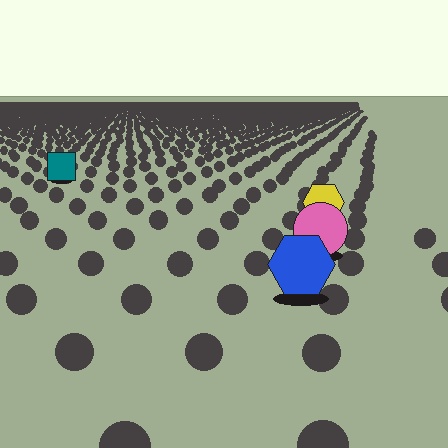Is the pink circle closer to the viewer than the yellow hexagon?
Yes. The pink circle is closer — you can tell from the texture gradient: the ground texture is coarser near it.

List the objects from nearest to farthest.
From nearest to farthest: the blue hexagon, the pink circle, the yellow hexagon, the teal square.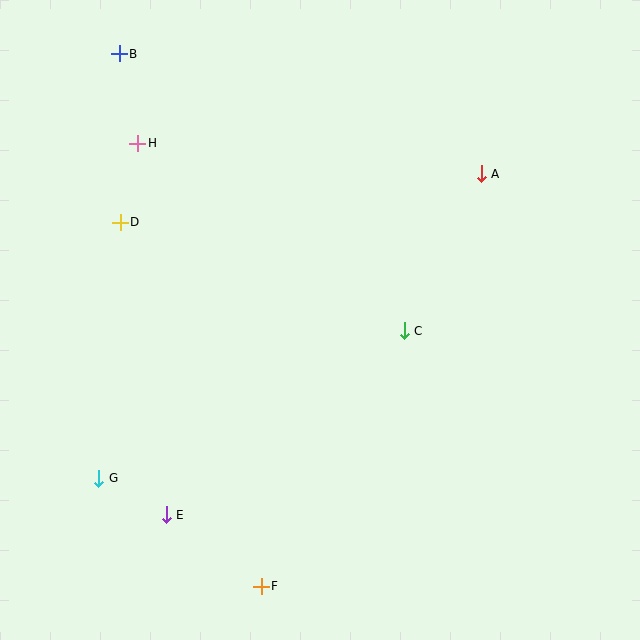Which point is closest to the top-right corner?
Point A is closest to the top-right corner.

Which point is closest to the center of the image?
Point C at (404, 331) is closest to the center.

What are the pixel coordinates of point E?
Point E is at (166, 515).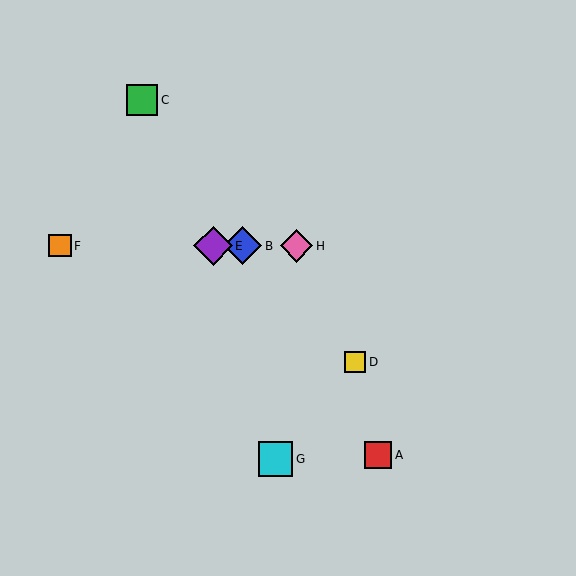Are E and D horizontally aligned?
No, E is at y≈246 and D is at y≈362.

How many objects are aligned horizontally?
4 objects (B, E, F, H) are aligned horizontally.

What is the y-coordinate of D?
Object D is at y≈362.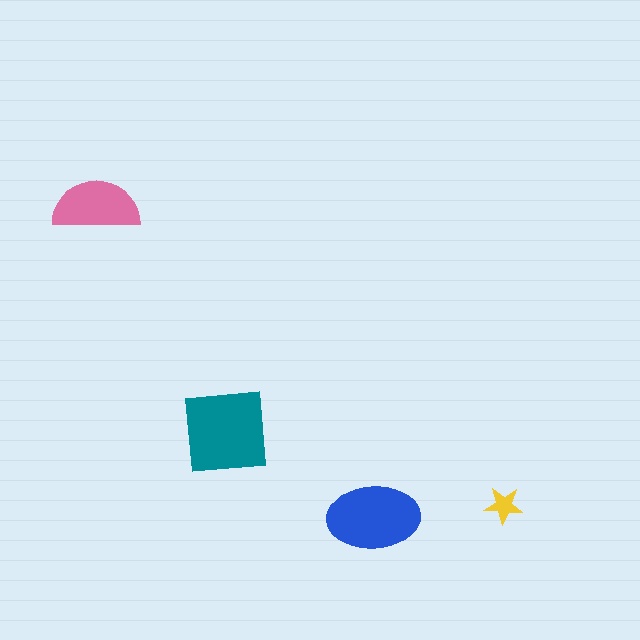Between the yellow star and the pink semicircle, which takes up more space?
The pink semicircle.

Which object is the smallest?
The yellow star.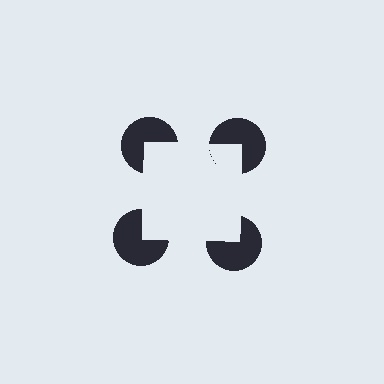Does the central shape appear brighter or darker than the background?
It typically appears slightly brighter than the background, even though no actual brightness change is drawn.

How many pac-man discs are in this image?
There are 4 — one at each vertex of the illusory square.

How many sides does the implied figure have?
4 sides.